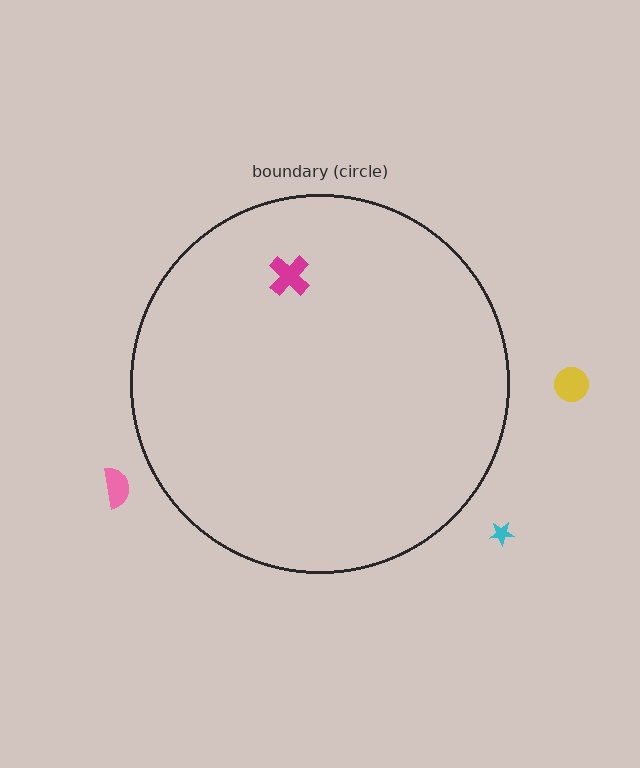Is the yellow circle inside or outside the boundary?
Outside.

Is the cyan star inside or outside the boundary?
Outside.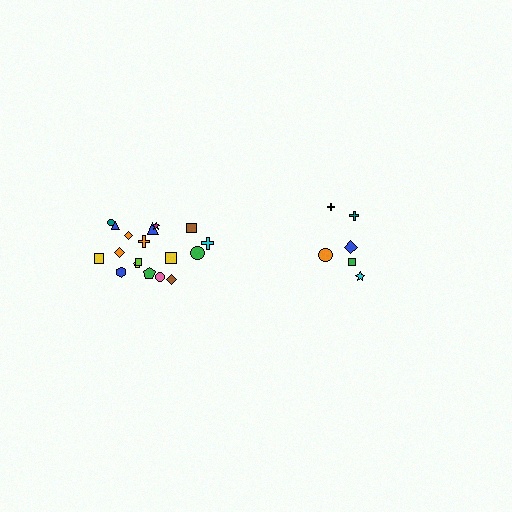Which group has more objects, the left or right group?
The left group.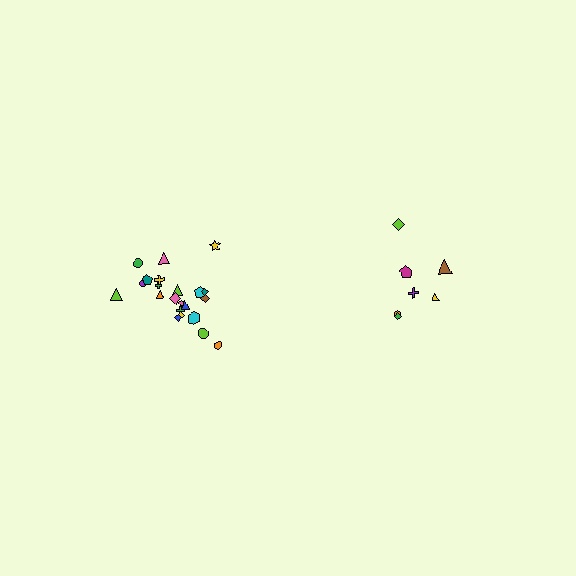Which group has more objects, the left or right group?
The left group.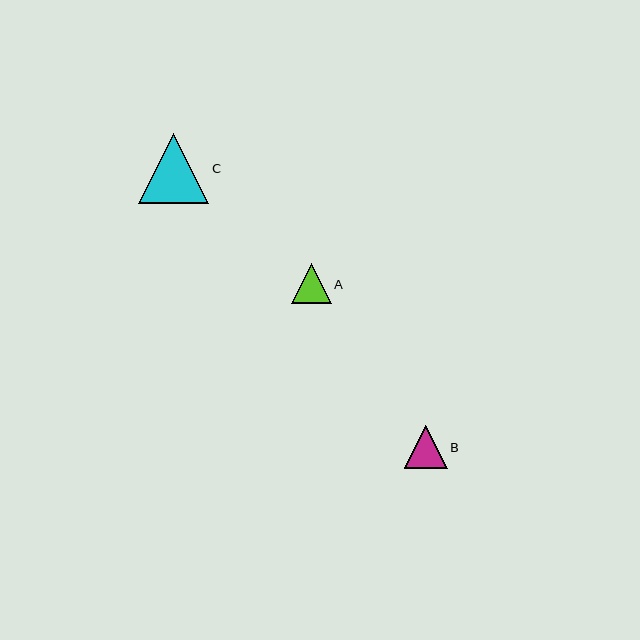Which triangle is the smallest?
Triangle A is the smallest with a size of approximately 40 pixels.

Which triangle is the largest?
Triangle C is the largest with a size of approximately 70 pixels.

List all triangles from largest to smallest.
From largest to smallest: C, B, A.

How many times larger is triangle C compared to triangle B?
Triangle C is approximately 1.6 times the size of triangle B.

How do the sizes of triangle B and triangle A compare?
Triangle B and triangle A are approximately the same size.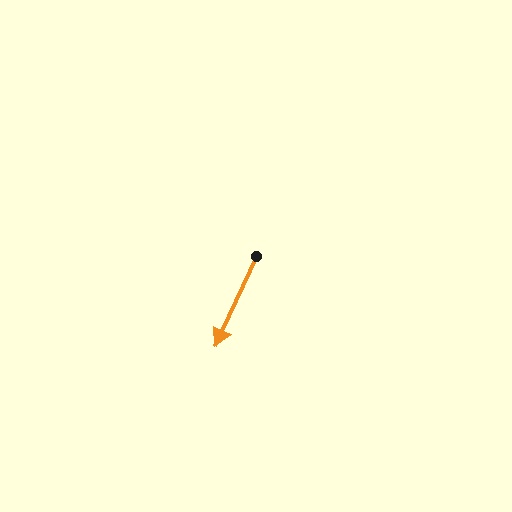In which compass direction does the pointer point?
Southwest.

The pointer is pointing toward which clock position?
Roughly 7 o'clock.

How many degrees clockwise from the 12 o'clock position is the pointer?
Approximately 204 degrees.